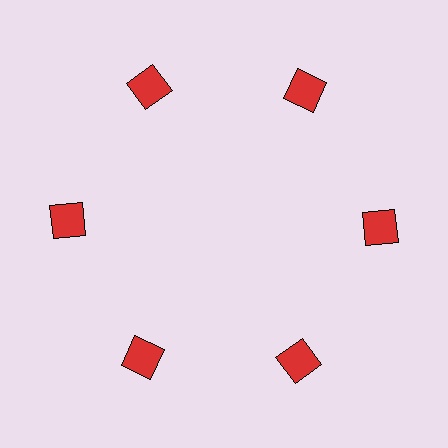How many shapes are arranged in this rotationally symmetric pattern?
There are 6 shapes, arranged in 6 groups of 1.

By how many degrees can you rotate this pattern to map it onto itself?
The pattern maps onto itself every 60 degrees of rotation.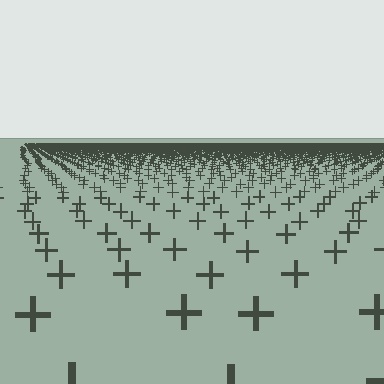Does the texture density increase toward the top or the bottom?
Density increases toward the top.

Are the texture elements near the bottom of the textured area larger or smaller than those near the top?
Larger. Near the bottom, elements are closer to the viewer and appear at a bigger on-screen size.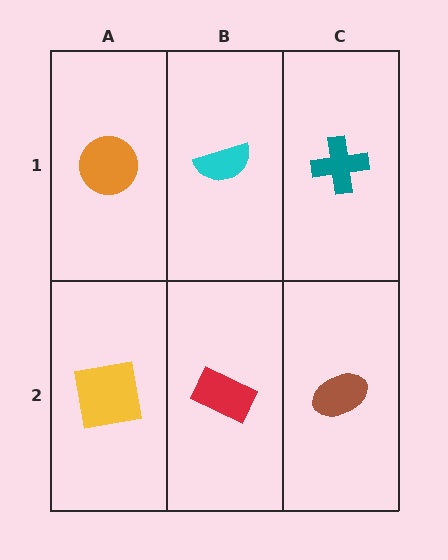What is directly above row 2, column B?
A cyan semicircle.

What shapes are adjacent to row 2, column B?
A cyan semicircle (row 1, column B), a yellow square (row 2, column A), a brown ellipse (row 2, column C).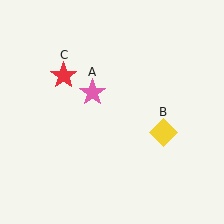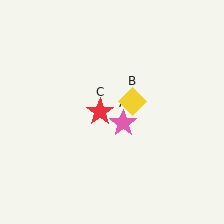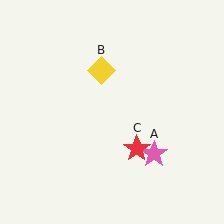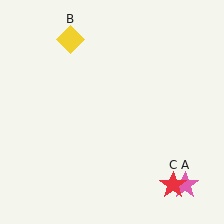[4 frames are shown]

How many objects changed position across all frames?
3 objects changed position: pink star (object A), yellow diamond (object B), red star (object C).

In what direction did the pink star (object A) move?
The pink star (object A) moved down and to the right.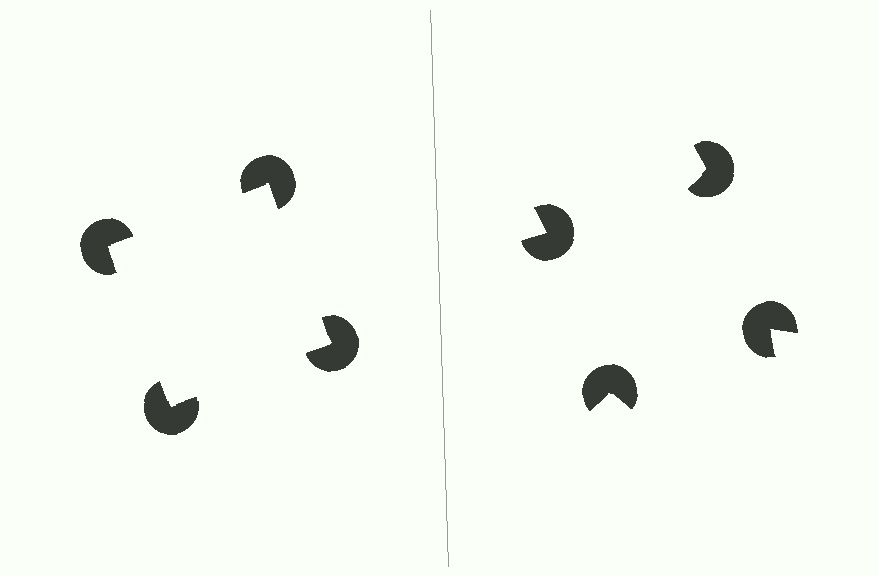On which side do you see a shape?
An illusory square appears on the left side. On the right side the wedge cuts are rotated, so no coherent shape forms.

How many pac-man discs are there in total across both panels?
8 — 4 on each side.